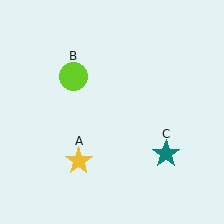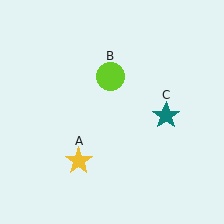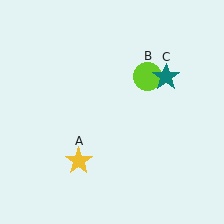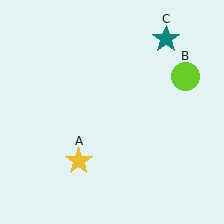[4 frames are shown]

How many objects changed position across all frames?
2 objects changed position: lime circle (object B), teal star (object C).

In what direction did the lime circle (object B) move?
The lime circle (object B) moved right.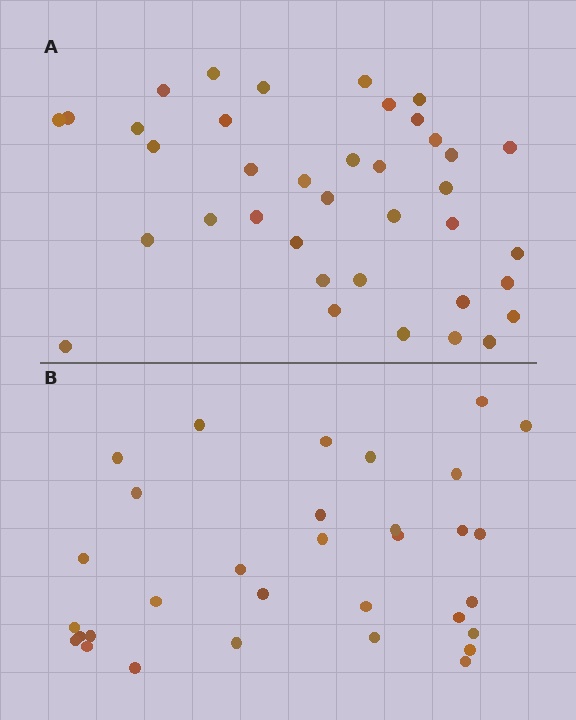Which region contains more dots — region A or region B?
Region A (the top region) has more dots.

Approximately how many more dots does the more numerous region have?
Region A has about 6 more dots than region B.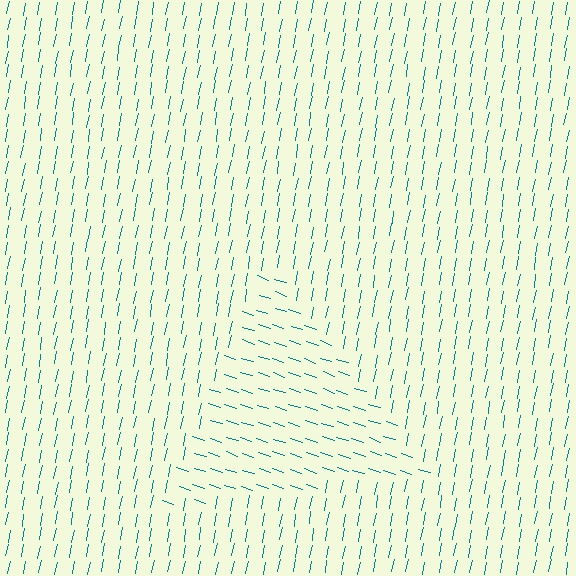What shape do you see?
I see a triangle.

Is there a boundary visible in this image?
Yes, there is a texture boundary formed by a change in line orientation.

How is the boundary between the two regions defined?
The boundary is defined purely by a change in line orientation (approximately 82 degrees difference). All lines are the same color and thickness.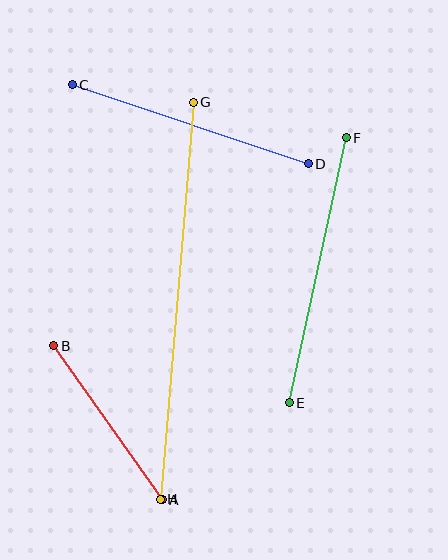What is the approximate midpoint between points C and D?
The midpoint is at approximately (190, 124) pixels.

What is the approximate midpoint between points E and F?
The midpoint is at approximately (318, 270) pixels.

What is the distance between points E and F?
The distance is approximately 271 pixels.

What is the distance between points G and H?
The distance is approximately 399 pixels.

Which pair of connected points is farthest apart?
Points G and H are farthest apart.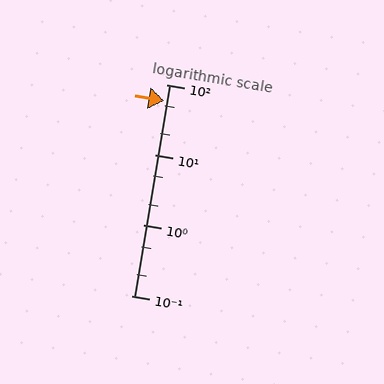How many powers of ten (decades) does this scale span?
The scale spans 3 decades, from 0.1 to 100.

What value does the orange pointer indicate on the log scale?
The pointer indicates approximately 59.